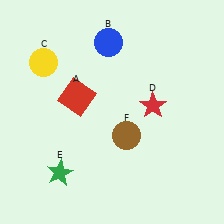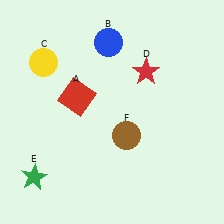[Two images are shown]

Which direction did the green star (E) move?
The green star (E) moved left.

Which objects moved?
The objects that moved are: the red star (D), the green star (E).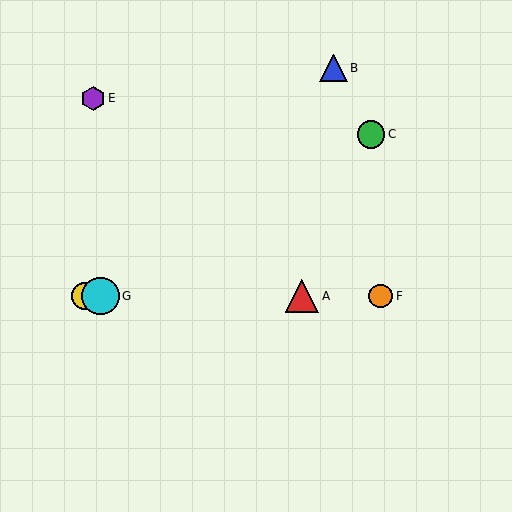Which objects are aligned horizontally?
Objects A, D, F, G are aligned horizontally.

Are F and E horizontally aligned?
No, F is at y≈296 and E is at y≈98.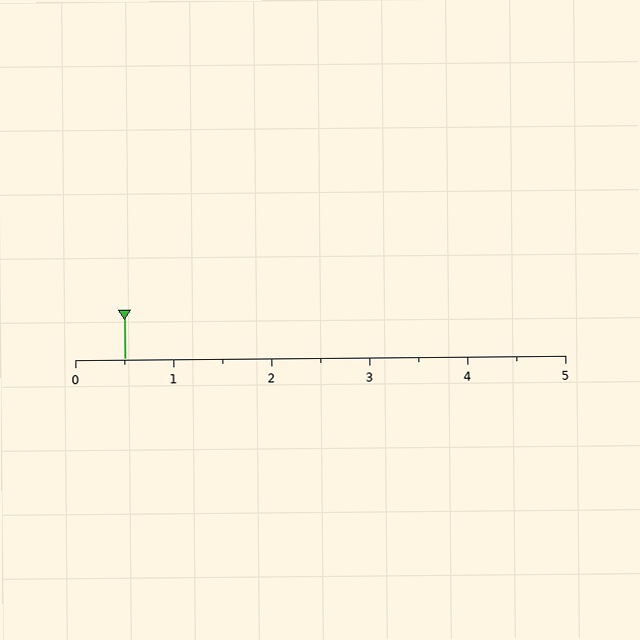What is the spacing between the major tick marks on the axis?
The major ticks are spaced 1 apart.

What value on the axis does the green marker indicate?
The marker indicates approximately 0.5.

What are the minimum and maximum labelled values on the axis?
The axis runs from 0 to 5.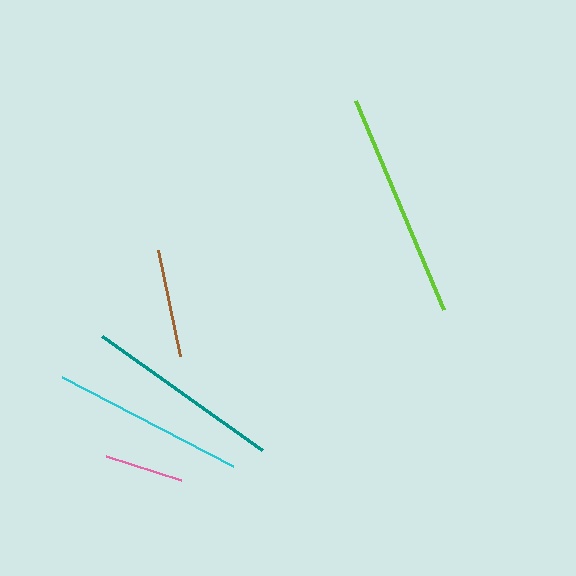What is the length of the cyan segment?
The cyan segment is approximately 193 pixels long.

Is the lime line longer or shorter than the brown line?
The lime line is longer than the brown line.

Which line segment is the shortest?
The pink line is the shortest at approximately 79 pixels.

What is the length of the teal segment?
The teal segment is approximately 196 pixels long.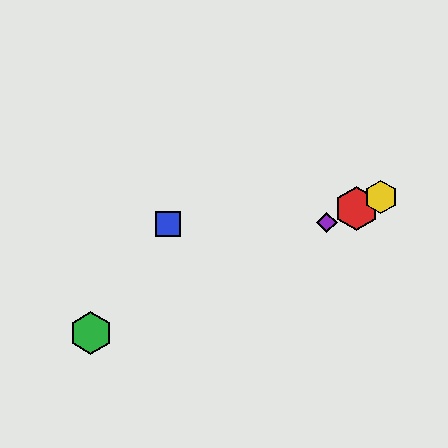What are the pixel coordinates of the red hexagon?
The red hexagon is at (356, 208).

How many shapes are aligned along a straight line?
4 shapes (the red hexagon, the green hexagon, the yellow hexagon, the purple diamond) are aligned along a straight line.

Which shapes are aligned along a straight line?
The red hexagon, the green hexagon, the yellow hexagon, the purple diamond are aligned along a straight line.